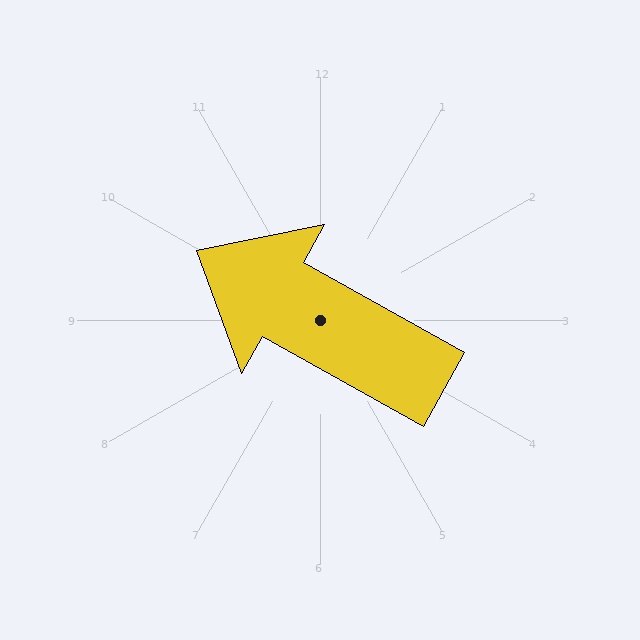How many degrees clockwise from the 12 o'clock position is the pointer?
Approximately 299 degrees.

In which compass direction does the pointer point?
Northwest.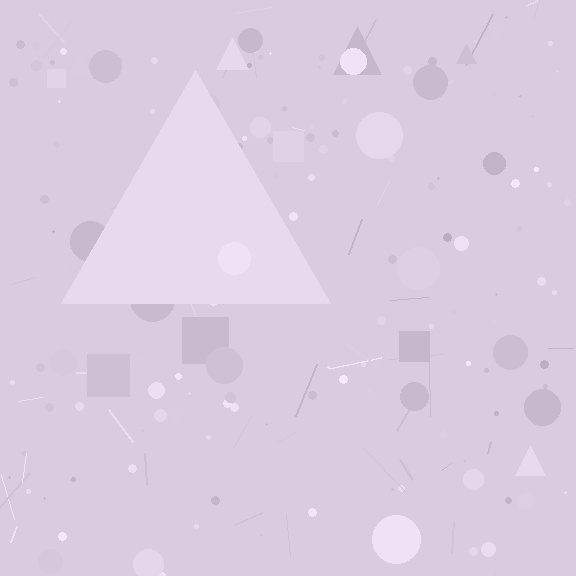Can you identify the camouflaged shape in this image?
The camouflaged shape is a triangle.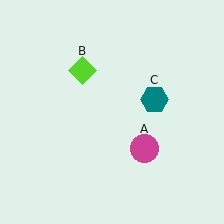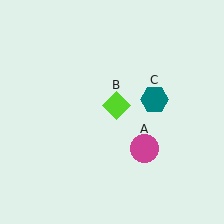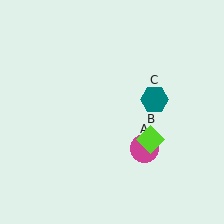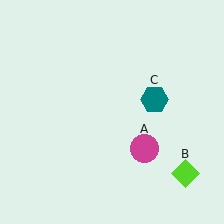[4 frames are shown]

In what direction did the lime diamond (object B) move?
The lime diamond (object B) moved down and to the right.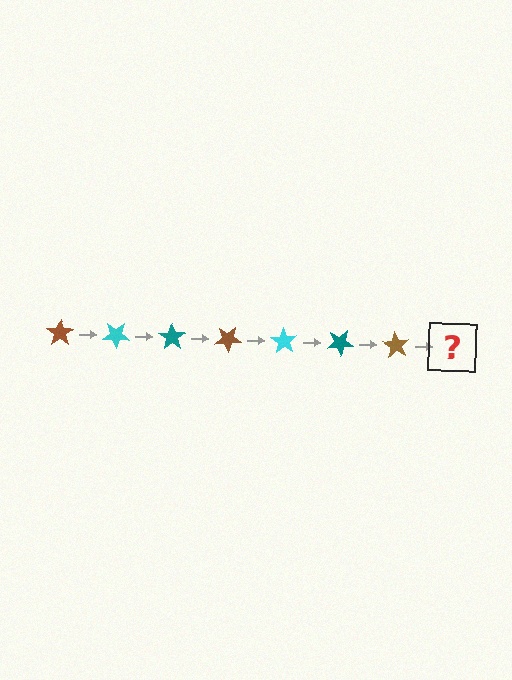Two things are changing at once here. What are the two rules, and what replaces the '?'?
The two rules are that it rotates 35 degrees each step and the color cycles through brown, cyan, and teal. The '?' should be a cyan star, rotated 245 degrees from the start.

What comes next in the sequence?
The next element should be a cyan star, rotated 245 degrees from the start.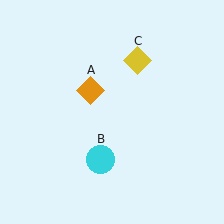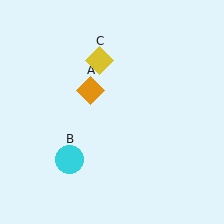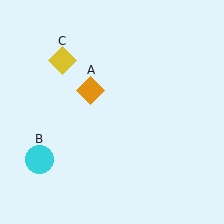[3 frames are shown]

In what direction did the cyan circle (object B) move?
The cyan circle (object B) moved left.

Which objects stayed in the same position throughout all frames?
Orange diamond (object A) remained stationary.